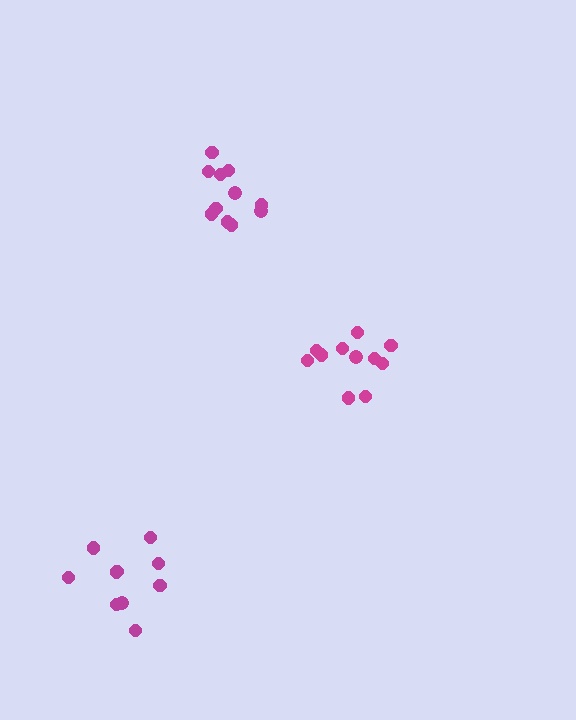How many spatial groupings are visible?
There are 3 spatial groupings.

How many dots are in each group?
Group 1: 11 dots, Group 2: 10 dots, Group 3: 11 dots (32 total).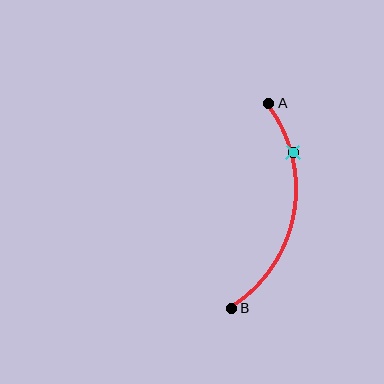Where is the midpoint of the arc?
The arc midpoint is the point on the curve farthest from the straight line joining A and B. It sits to the right of that line.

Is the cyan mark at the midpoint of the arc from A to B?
No. The cyan mark lies on the arc but is closer to endpoint A. The arc midpoint would be at the point on the curve equidistant along the arc from both A and B.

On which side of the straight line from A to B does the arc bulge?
The arc bulges to the right of the straight line connecting A and B.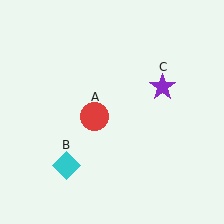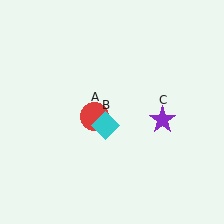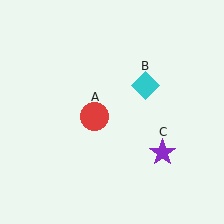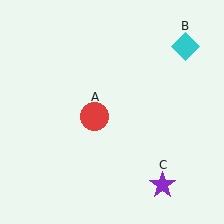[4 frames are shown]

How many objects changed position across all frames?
2 objects changed position: cyan diamond (object B), purple star (object C).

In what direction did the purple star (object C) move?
The purple star (object C) moved down.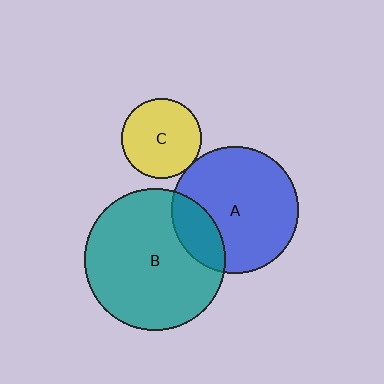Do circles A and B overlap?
Yes.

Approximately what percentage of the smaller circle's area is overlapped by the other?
Approximately 20%.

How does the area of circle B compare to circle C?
Approximately 3.1 times.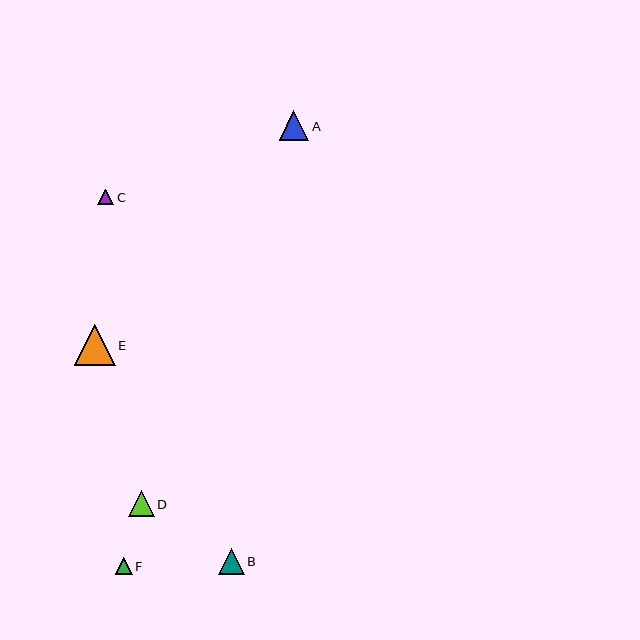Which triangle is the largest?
Triangle E is the largest with a size of approximately 41 pixels.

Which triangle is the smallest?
Triangle C is the smallest with a size of approximately 16 pixels.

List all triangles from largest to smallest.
From largest to smallest: E, A, D, B, F, C.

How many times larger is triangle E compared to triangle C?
Triangle E is approximately 2.6 times the size of triangle C.